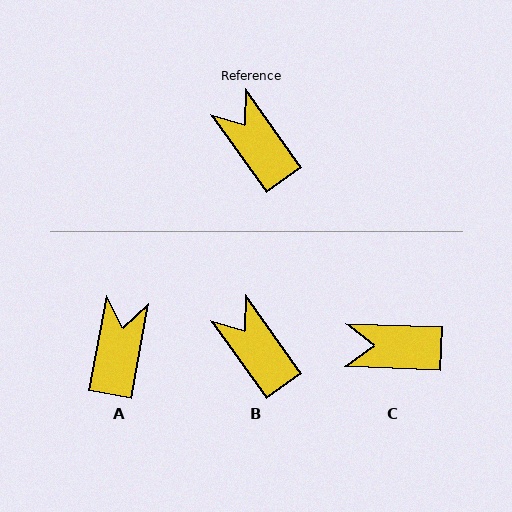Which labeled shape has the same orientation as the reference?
B.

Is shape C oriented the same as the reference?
No, it is off by about 52 degrees.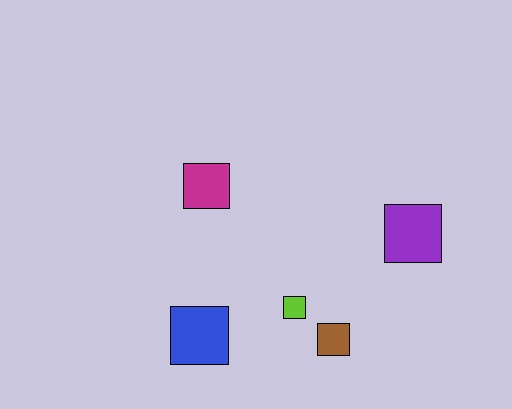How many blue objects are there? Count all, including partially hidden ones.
There is 1 blue object.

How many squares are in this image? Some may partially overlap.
There are 5 squares.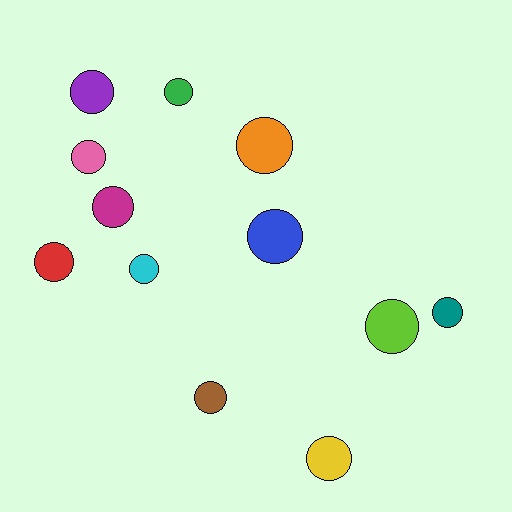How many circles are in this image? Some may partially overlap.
There are 12 circles.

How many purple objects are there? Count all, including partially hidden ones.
There is 1 purple object.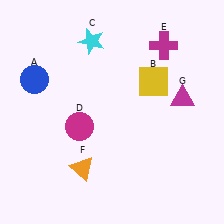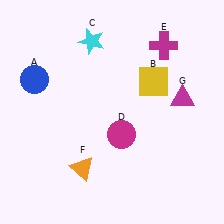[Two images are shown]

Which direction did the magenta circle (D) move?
The magenta circle (D) moved right.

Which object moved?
The magenta circle (D) moved right.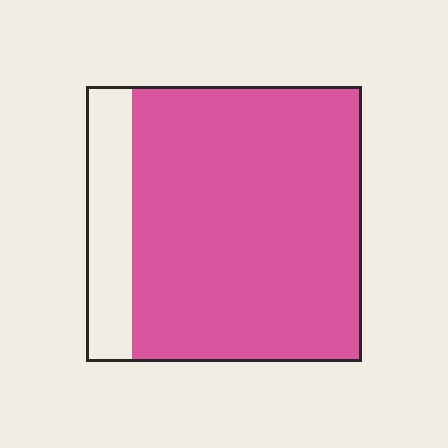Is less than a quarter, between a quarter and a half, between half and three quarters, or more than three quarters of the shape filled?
More than three quarters.